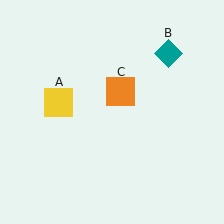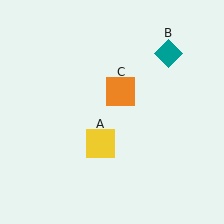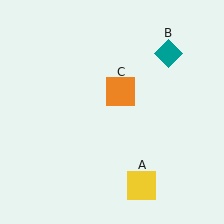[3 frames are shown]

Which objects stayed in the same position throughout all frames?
Teal diamond (object B) and orange square (object C) remained stationary.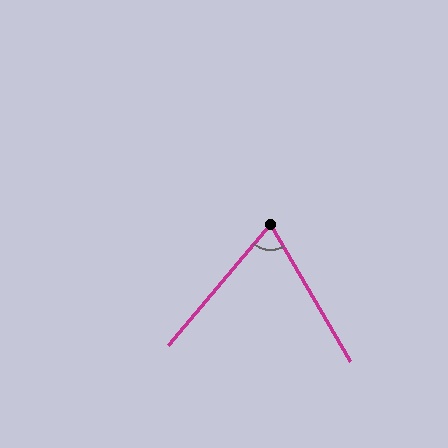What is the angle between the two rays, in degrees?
Approximately 71 degrees.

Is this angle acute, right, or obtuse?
It is acute.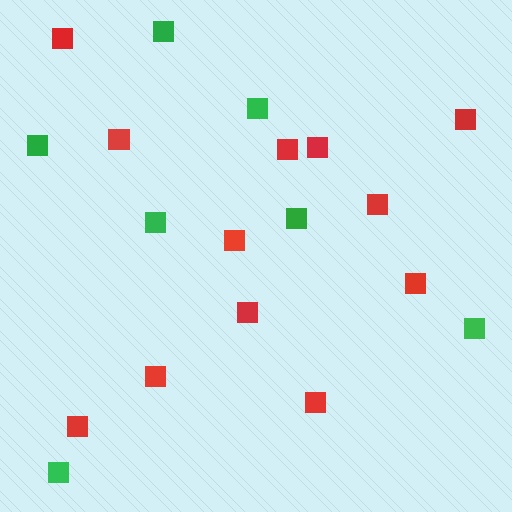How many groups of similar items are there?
There are 2 groups: one group of red squares (12) and one group of green squares (7).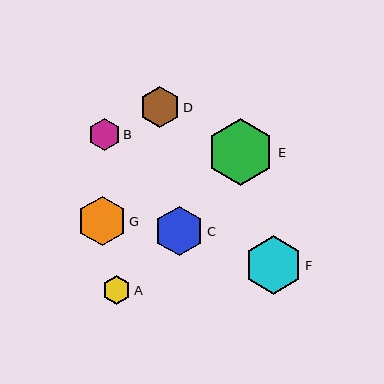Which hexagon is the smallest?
Hexagon A is the smallest with a size of approximately 28 pixels.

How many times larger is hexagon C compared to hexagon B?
Hexagon C is approximately 1.5 times the size of hexagon B.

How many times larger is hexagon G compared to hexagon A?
Hexagon G is approximately 1.7 times the size of hexagon A.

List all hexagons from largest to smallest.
From largest to smallest: E, F, C, G, D, B, A.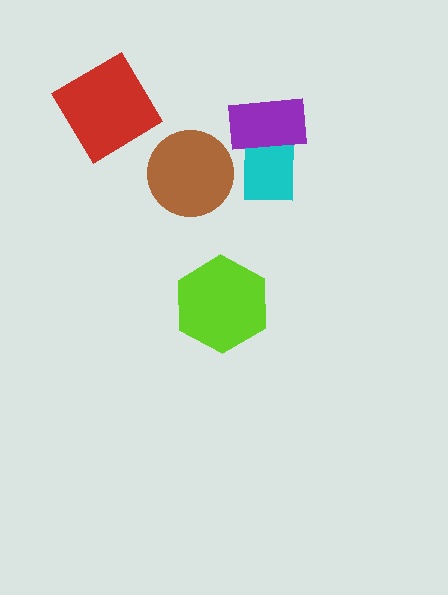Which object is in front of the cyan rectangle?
The purple rectangle is in front of the cyan rectangle.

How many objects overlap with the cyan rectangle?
1 object overlaps with the cyan rectangle.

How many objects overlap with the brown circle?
0 objects overlap with the brown circle.